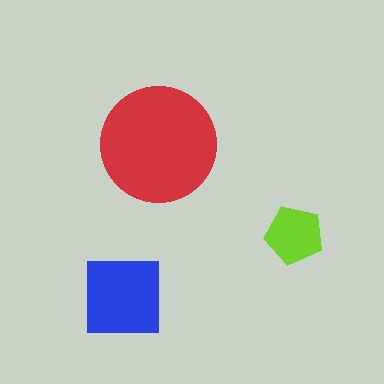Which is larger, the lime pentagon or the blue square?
The blue square.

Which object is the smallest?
The lime pentagon.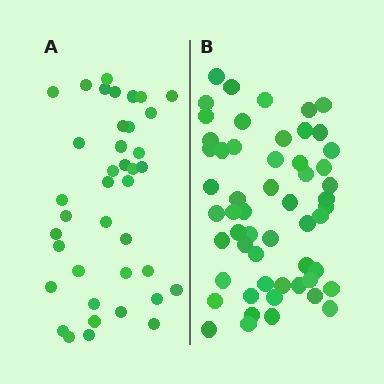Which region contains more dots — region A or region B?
Region B (the right region) has more dots.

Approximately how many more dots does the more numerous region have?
Region B has approximately 15 more dots than region A.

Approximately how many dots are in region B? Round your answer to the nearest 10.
About 60 dots. (The exact count is 55, which rounds to 60.)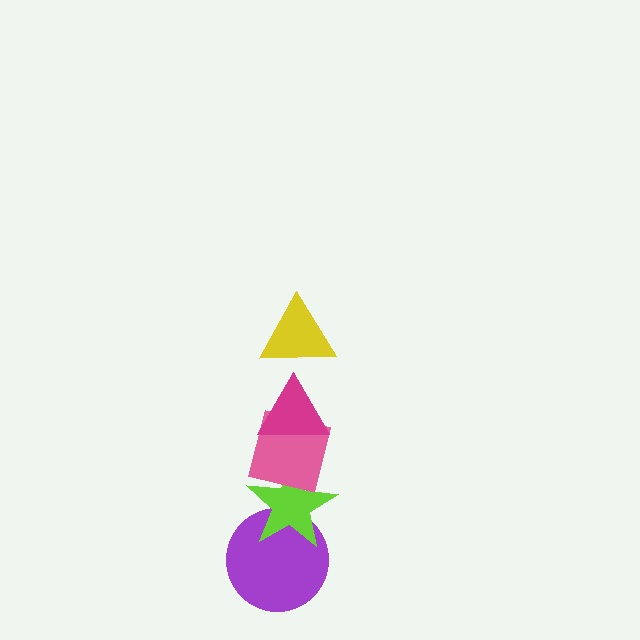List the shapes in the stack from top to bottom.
From top to bottom: the yellow triangle, the magenta triangle, the pink square, the lime star, the purple circle.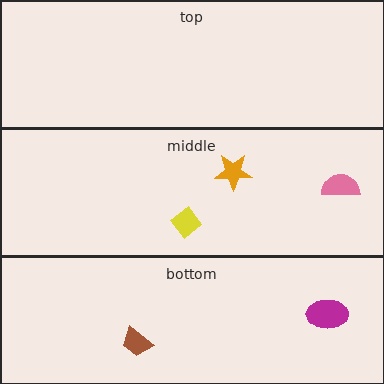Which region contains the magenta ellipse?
The bottom region.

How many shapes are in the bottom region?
2.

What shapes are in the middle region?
The orange star, the yellow diamond, the pink semicircle.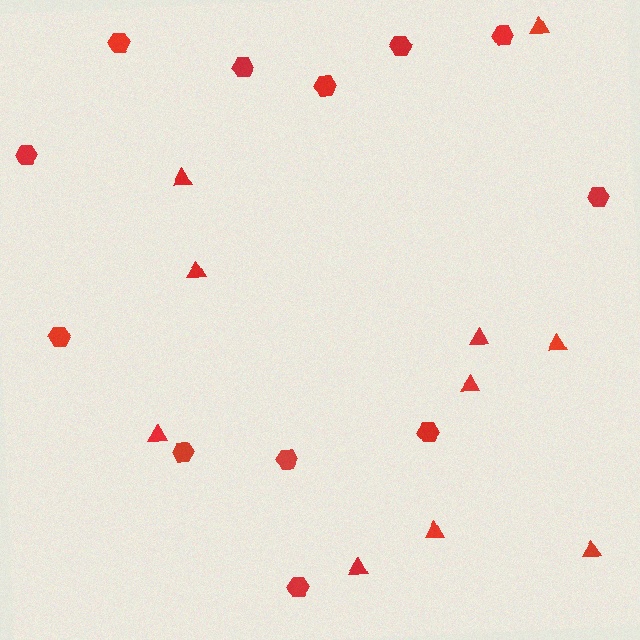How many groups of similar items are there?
There are 2 groups: one group of triangles (10) and one group of hexagons (12).